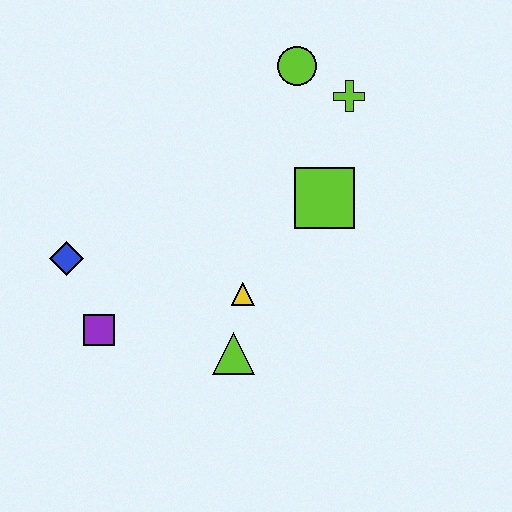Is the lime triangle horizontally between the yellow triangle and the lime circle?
No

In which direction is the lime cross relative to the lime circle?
The lime cross is to the right of the lime circle.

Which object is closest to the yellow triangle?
The lime triangle is closest to the yellow triangle.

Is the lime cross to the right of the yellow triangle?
Yes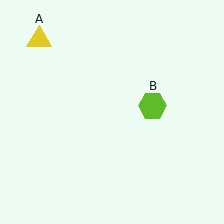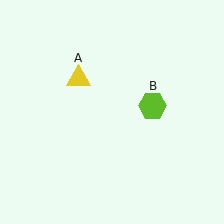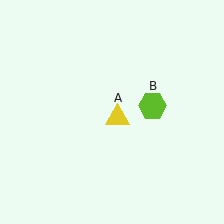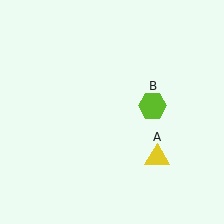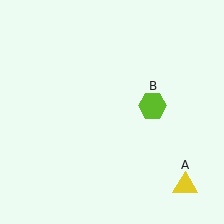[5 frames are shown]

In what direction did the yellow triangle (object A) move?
The yellow triangle (object A) moved down and to the right.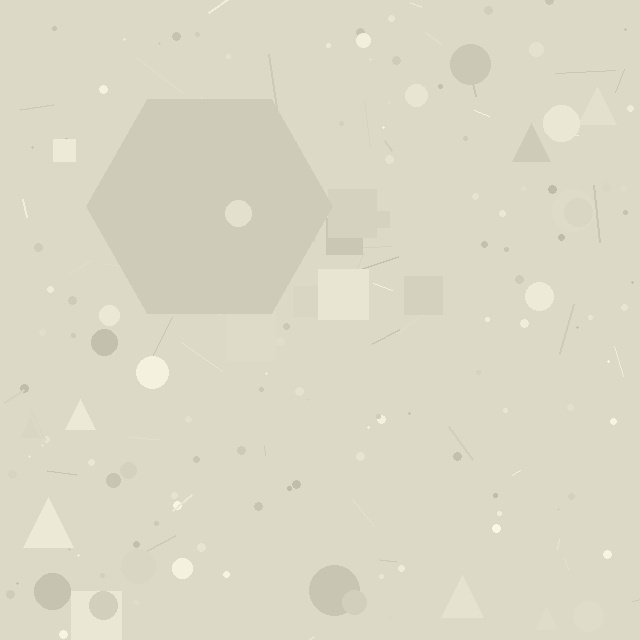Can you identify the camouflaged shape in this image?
The camouflaged shape is a hexagon.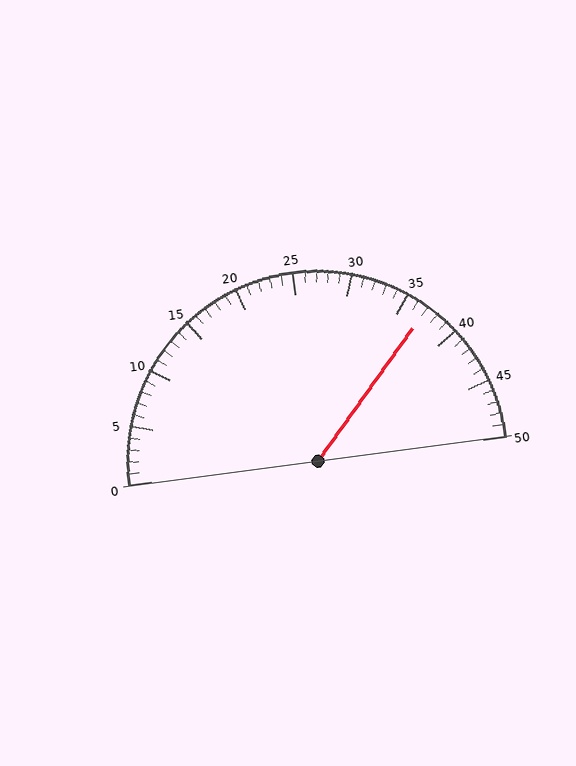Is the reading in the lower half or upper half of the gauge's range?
The reading is in the upper half of the range (0 to 50).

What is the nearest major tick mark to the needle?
The nearest major tick mark is 35.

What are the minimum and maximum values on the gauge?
The gauge ranges from 0 to 50.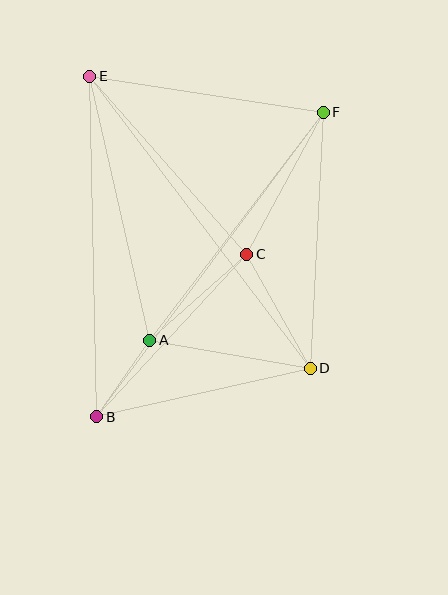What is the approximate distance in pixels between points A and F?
The distance between A and F is approximately 287 pixels.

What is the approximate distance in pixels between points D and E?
The distance between D and E is approximately 366 pixels.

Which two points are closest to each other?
Points A and B are closest to each other.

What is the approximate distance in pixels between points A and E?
The distance between A and E is approximately 271 pixels.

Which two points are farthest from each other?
Points B and F are farthest from each other.